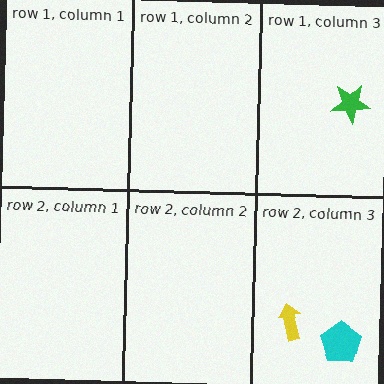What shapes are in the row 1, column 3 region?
The green star.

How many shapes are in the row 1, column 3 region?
1.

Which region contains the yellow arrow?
The row 2, column 3 region.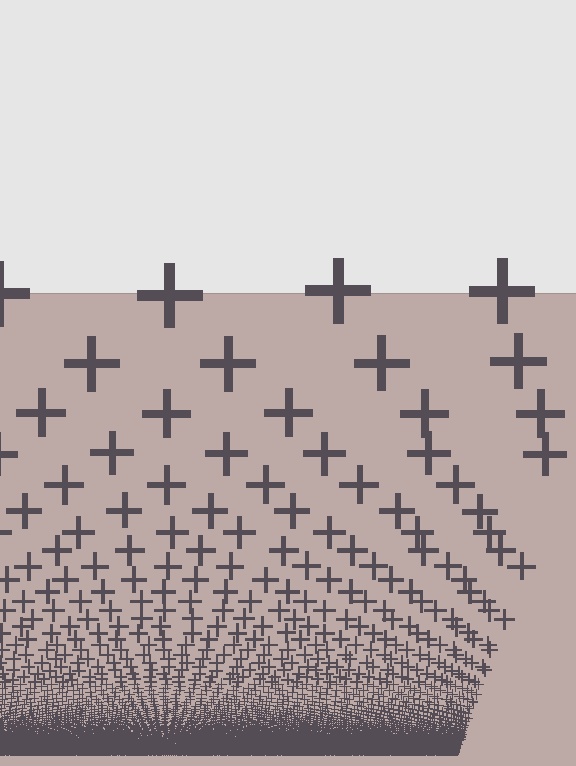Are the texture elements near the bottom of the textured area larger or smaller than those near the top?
Smaller. The gradient is inverted — elements near the bottom are smaller and denser.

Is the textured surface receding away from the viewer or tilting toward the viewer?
The surface appears to tilt toward the viewer. Texture elements get larger and sparser toward the top.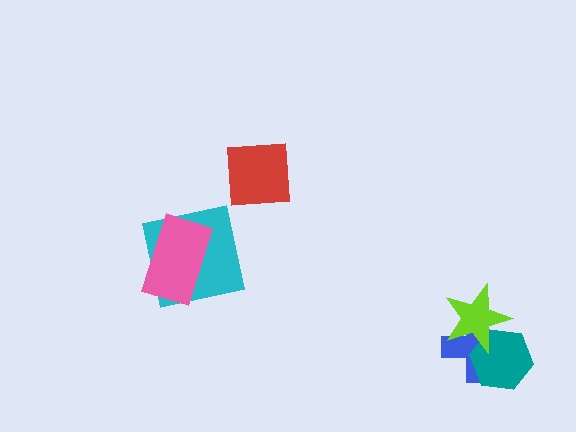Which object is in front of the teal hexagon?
The lime star is in front of the teal hexagon.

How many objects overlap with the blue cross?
2 objects overlap with the blue cross.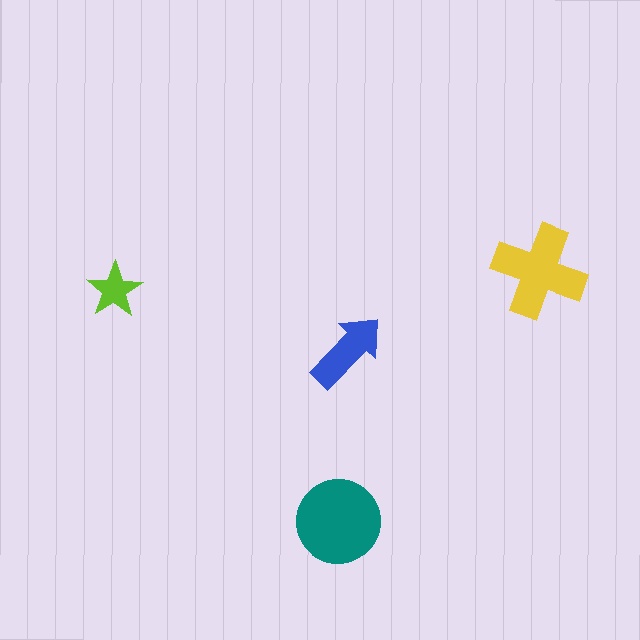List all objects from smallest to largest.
The lime star, the blue arrow, the yellow cross, the teal circle.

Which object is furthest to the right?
The yellow cross is rightmost.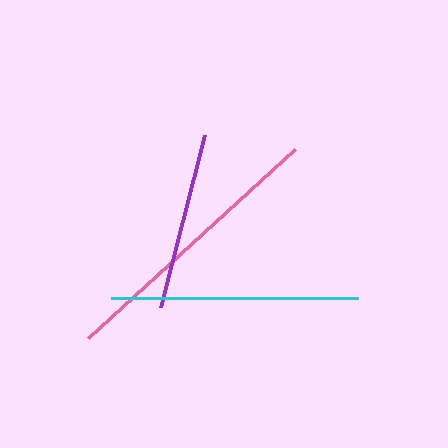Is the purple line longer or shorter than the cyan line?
The cyan line is longer than the purple line.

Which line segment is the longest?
The pink line is the longest at approximately 280 pixels.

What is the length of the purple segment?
The purple segment is approximately 177 pixels long.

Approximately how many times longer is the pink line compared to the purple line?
The pink line is approximately 1.6 times the length of the purple line.